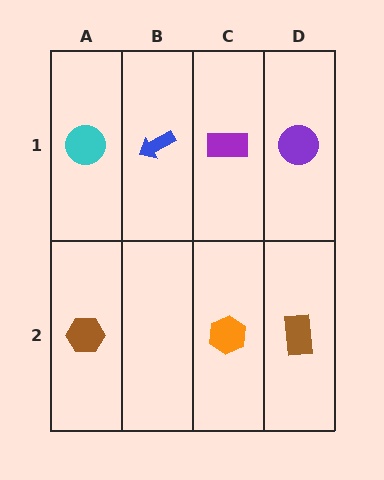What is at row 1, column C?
A purple rectangle.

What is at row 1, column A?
A cyan circle.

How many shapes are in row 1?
4 shapes.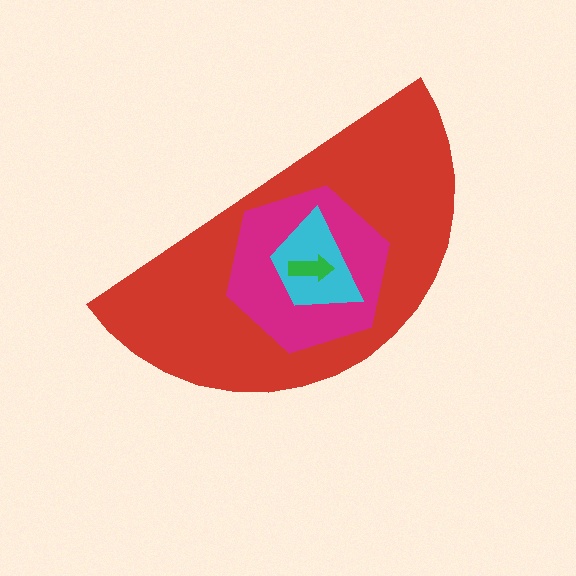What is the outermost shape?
The red semicircle.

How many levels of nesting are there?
4.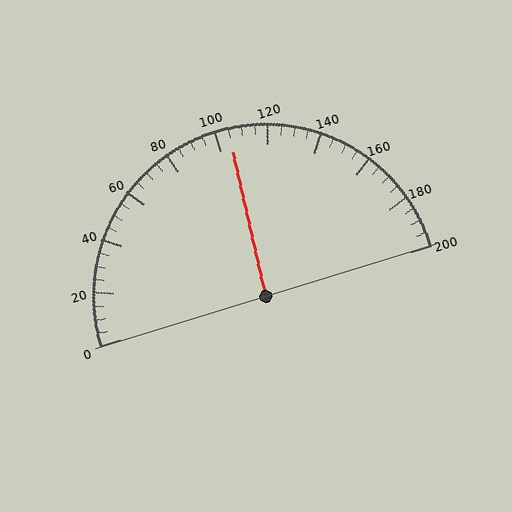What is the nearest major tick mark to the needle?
The nearest major tick mark is 100.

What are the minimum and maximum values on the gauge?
The gauge ranges from 0 to 200.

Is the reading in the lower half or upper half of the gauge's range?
The reading is in the upper half of the range (0 to 200).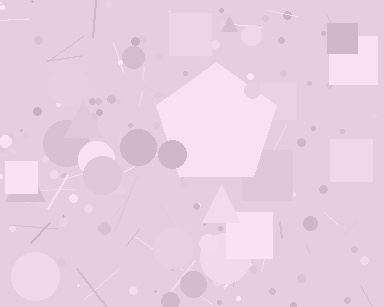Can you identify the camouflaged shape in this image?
The camouflaged shape is a pentagon.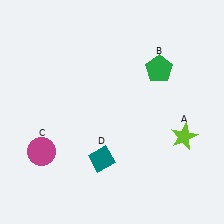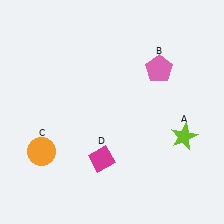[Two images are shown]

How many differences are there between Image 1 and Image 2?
There are 3 differences between the two images.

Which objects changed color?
B changed from green to pink. C changed from magenta to orange. D changed from teal to magenta.